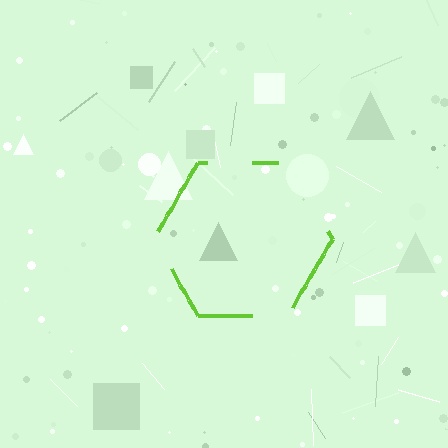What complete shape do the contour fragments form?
The contour fragments form a hexagon.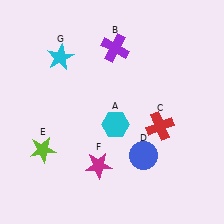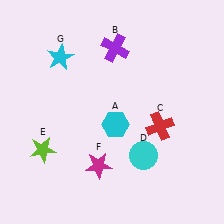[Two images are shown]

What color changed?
The circle (D) changed from blue in Image 1 to cyan in Image 2.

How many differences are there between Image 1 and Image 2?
There is 1 difference between the two images.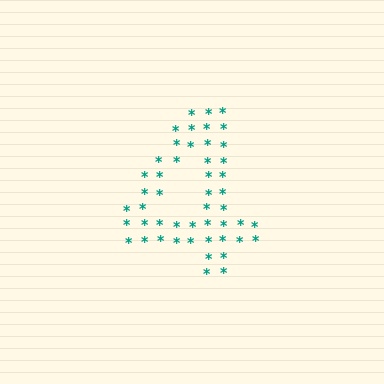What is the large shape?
The large shape is the digit 4.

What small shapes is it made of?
It is made of small asterisks.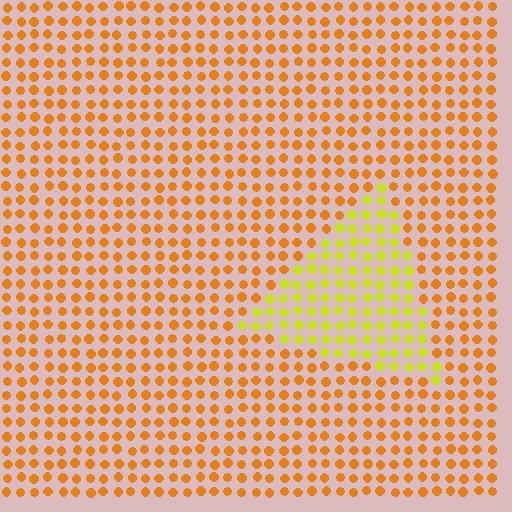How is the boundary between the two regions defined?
The boundary is defined purely by a slight shift in hue (about 39 degrees). Spacing, size, and orientation are identical on both sides.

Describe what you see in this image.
The image is filled with small orange elements in a uniform arrangement. A triangle-shaped region is visible where the elements are tinted to a slightly different hue, forming a subtle color boundary.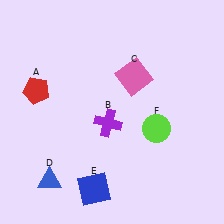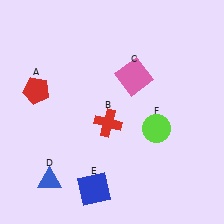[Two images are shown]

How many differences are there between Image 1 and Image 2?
There is 1 difference between the two images.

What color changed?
The cross (B) changed from purple in Image 1 to red in Image 2.